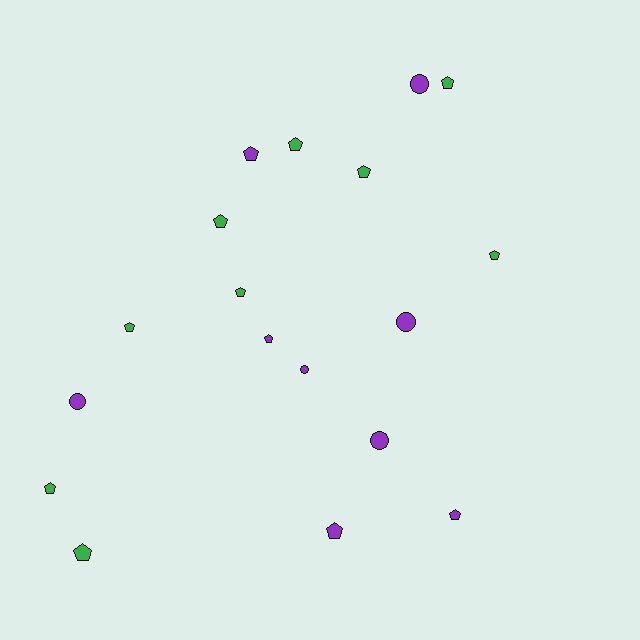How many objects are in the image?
There are 18 objects.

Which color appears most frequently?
Purple, with 9 objects.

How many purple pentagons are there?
There are 4 purple pentagons.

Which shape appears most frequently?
Pentagon, with 13 objects.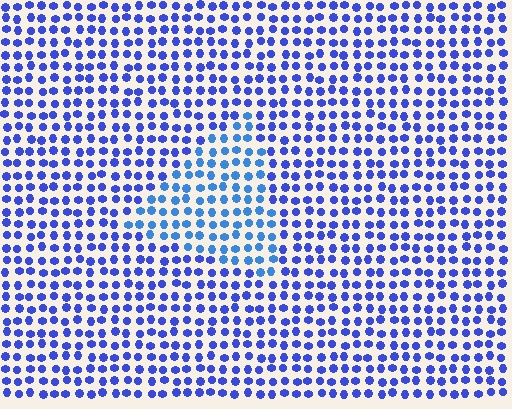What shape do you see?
I see a triangle.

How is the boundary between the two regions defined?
The boundary is defined purely by a slight shift in hue (about 23 degrees). Spacing, size, and orientation are identical on both sides.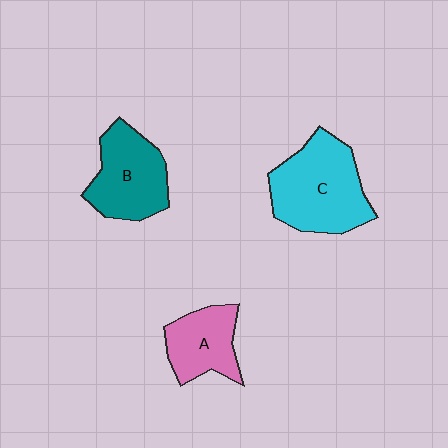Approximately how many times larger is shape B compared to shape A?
Approximately 1.3 times.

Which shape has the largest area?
Shape C (cyan).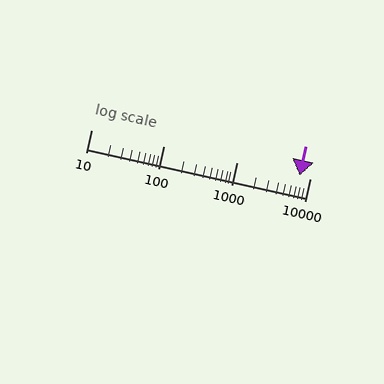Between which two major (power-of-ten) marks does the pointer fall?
The pointer is between 1000 and 10000.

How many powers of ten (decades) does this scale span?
The scale spans 3 decades, from 10 to 10000.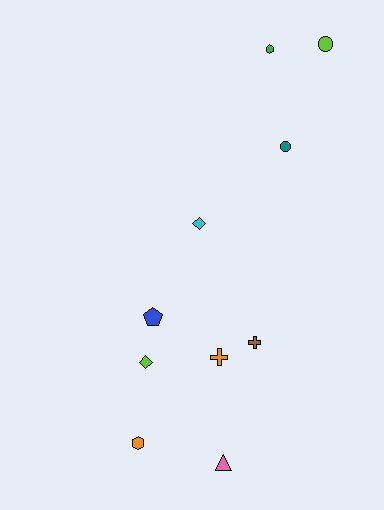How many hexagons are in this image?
There are 2 hexagons.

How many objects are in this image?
There are 10 objects.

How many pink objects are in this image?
There is 1 pink object.